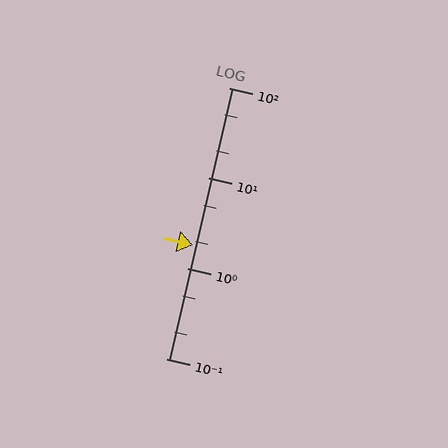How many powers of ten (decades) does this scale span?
The scale spans 3 decades, from 0.1 to 100.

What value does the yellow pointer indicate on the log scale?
The pointer indicates approximately 1.8.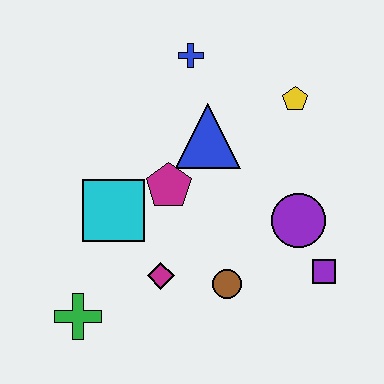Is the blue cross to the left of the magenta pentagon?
No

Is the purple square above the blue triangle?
No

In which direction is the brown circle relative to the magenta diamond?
The brown circle is to the right of the magenta diamond.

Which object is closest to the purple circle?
The purple square is closest to the purple circle.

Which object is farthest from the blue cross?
The green cross is farthest from the blue cross.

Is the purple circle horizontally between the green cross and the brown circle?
No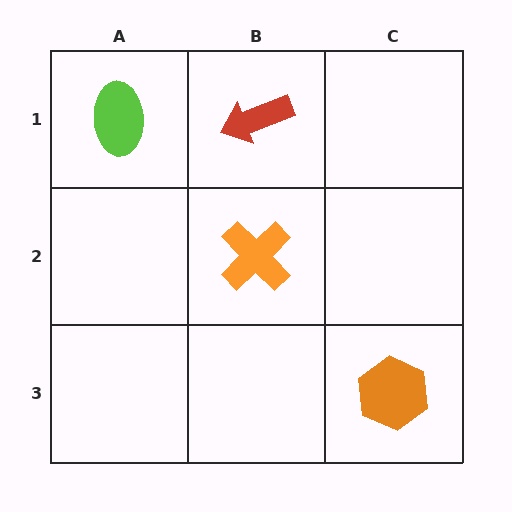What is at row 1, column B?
A red arrow.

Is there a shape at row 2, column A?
No, that cell is empty.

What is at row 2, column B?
An orange cross.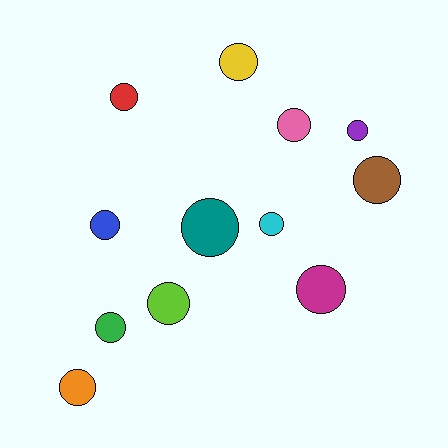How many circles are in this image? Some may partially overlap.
There are 12 circles.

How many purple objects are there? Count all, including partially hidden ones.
There is 1 purple object.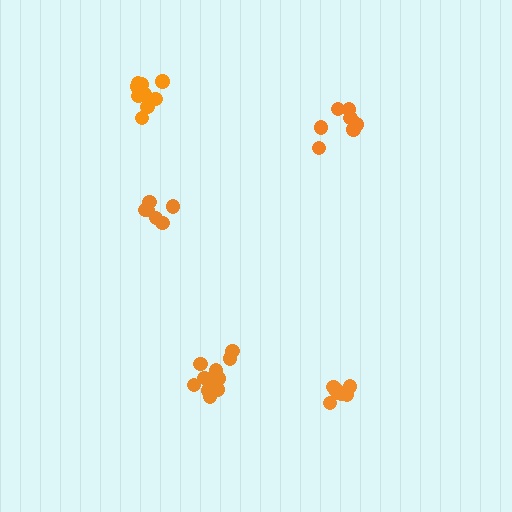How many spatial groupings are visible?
There are 5 spatial groupings.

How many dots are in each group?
Group 1: 11 dots, Group 2: 6 dots, Group 3: 9 dots, Group 4: 7 dots, Group 5: 7 dots (40 total).